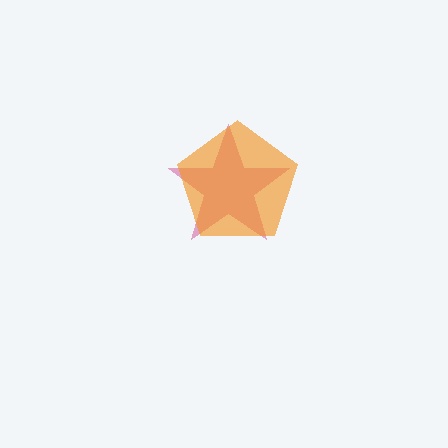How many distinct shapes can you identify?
There are 2 distinct shapes: a magenta star, an orange pentagon.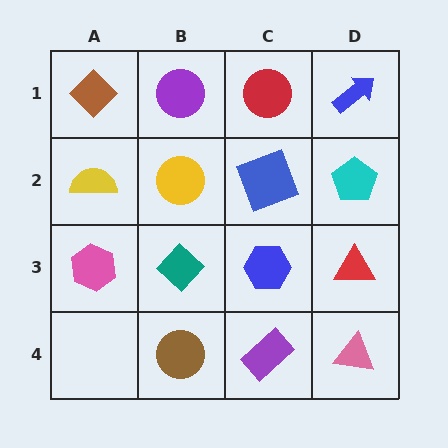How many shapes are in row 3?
4 shapes.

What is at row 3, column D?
A red triangle.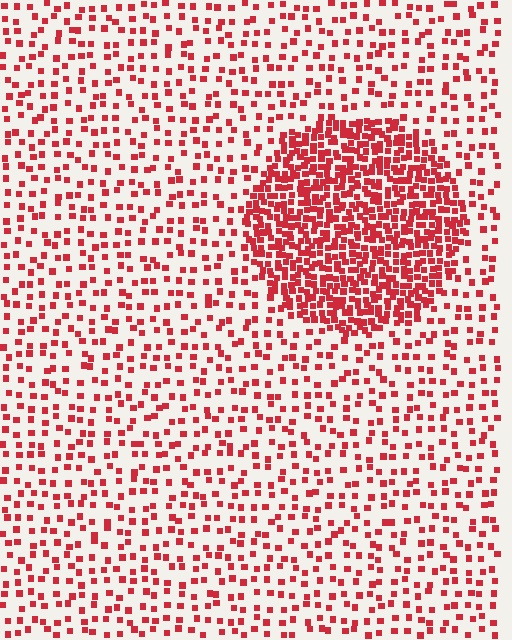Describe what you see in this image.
The image contains small red elements arranged at two different densities. A circle-shaped region is visible where the elements are more densely packed than the surrounding area.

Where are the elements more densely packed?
The elements are more densely packed inside the circle boundary.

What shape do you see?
I see a circle.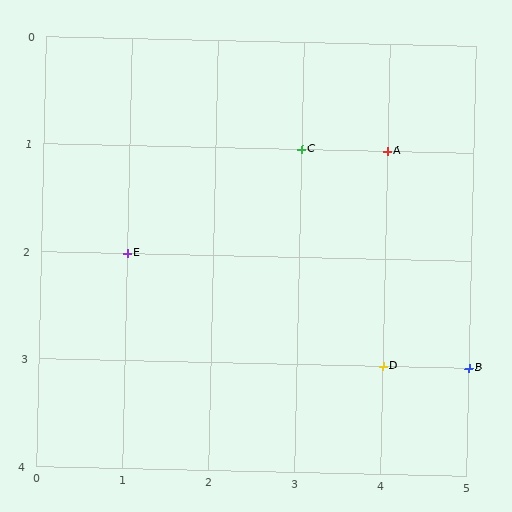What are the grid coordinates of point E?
Point E is at grid coordinates (1, 2).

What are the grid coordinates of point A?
Point A is at grid coordinates (4, 1).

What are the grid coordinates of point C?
Point C is at grid coordinates (3, 1).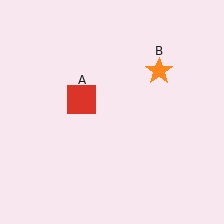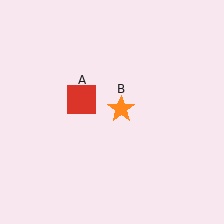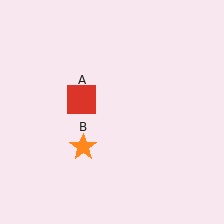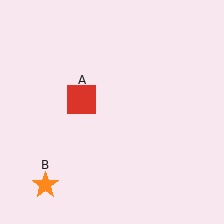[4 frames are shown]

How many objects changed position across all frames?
1 object changed position: orange star (object B).